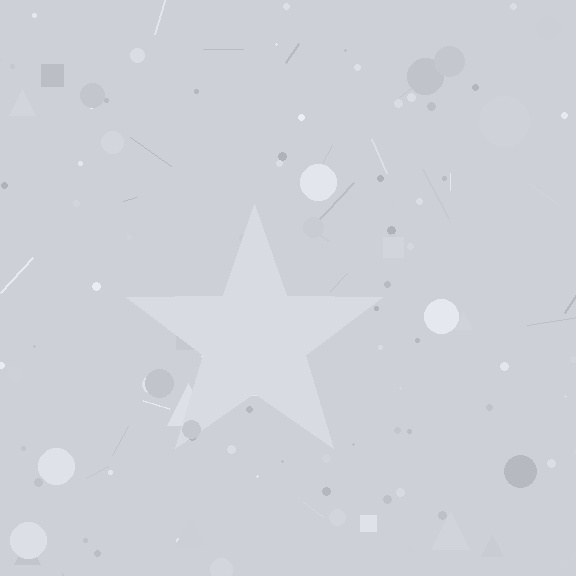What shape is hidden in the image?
A star is hidden in the image.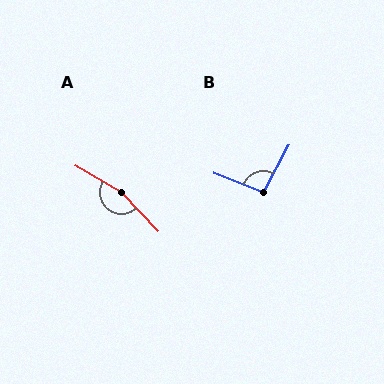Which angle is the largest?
A, at approximately 163 degrees.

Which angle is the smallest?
B, at approximately 96 degrees.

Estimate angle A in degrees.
Approximately 163 degrees.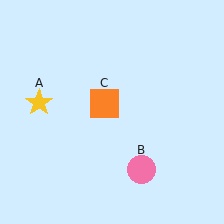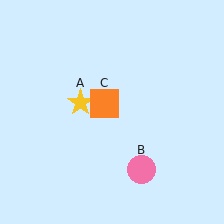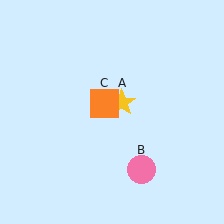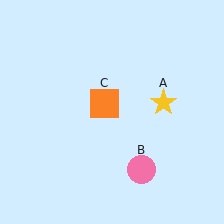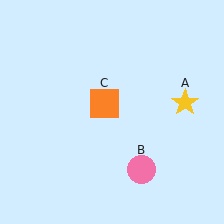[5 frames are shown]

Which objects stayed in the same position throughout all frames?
Pink circle (object B) and orange square (object C) remained stationary.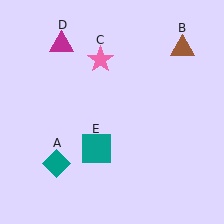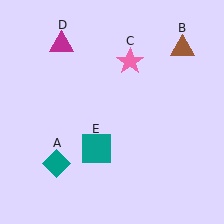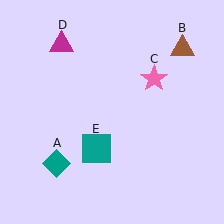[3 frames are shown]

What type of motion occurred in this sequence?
The pink star (object C) rotated clockwise around the center of the scene.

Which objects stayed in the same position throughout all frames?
Teal diamond (object A) and brown triangle (object B) and magenta triangle (object D) and teal square (object E) remained stationary.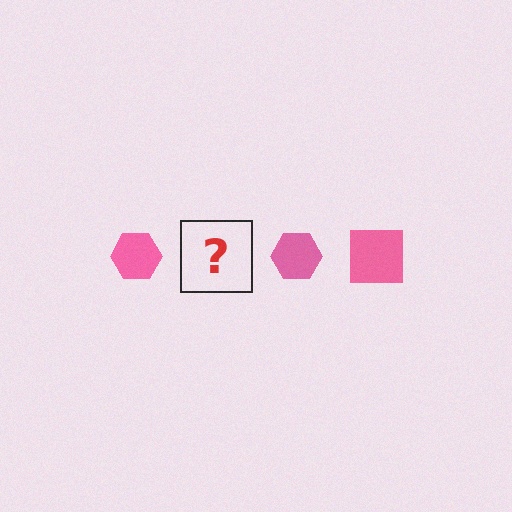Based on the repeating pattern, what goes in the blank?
The blank should be a pink square.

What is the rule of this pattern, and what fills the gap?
The rule is that the pattern cycles through hexagon, square shapes in pink. The gap should be filled with a pink square.